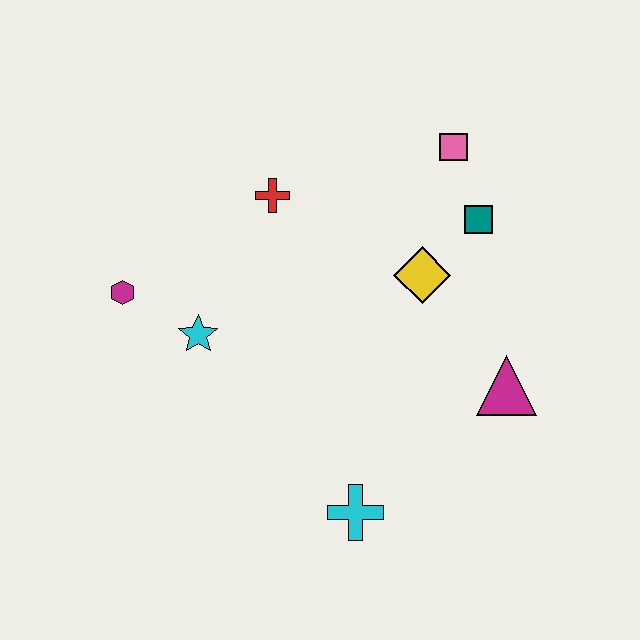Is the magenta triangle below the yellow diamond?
Yes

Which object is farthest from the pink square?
The cyan cross is farthest from the pink square.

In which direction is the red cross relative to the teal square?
The red cross is to the left of the teal square.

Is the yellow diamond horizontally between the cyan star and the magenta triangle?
Yes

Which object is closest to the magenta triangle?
The yellow diamond is closest to the magenta triangle.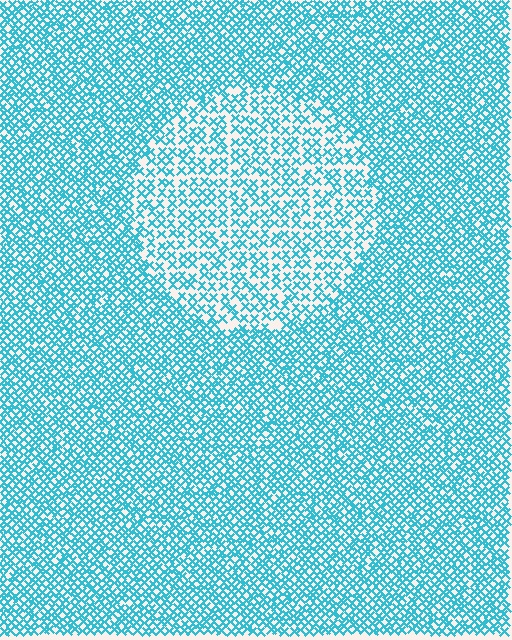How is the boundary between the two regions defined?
The boundary is defined by a change in element density (approximately 1.8x ratio). All elements are the same color, size, and shape.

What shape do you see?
I see a circle.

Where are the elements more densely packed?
The elements are more densely packed outside the circle boundary.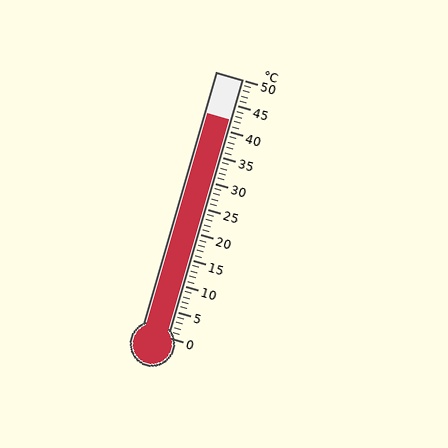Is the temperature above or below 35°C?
The temperature is above 35°C.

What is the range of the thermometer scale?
The thermometer scale ranges from 0°C to 50°C.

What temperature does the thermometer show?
The thermometer shows approximately 42°C.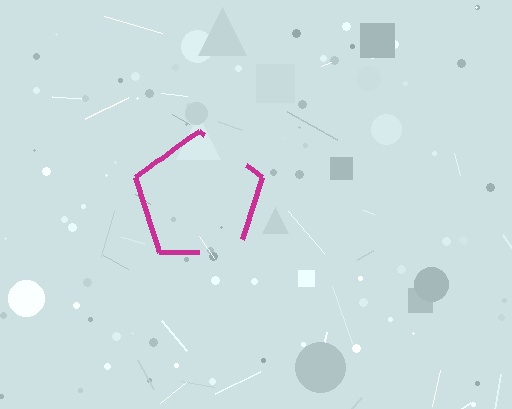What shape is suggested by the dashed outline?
The dashed outline suggests a pentagon.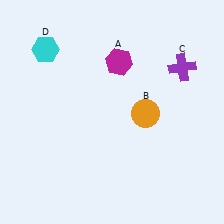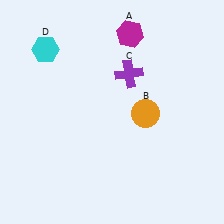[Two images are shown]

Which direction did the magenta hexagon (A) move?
The magenta hexagon (A) moved up.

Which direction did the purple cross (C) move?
The purple cross (C) moved left.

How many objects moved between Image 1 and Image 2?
2 objects moved between the two images.